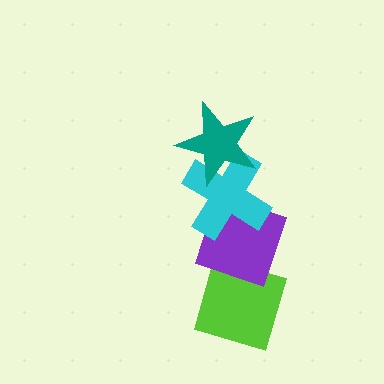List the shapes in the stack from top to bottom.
From top to bottom: the teal star, the cyan cross, the purple diamond, the lime diamond.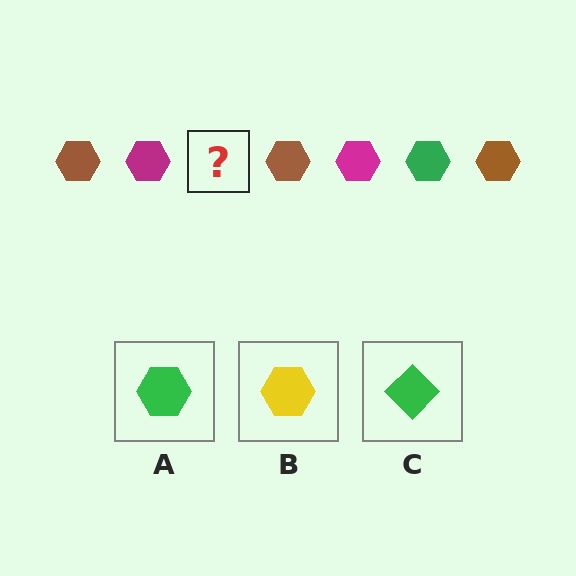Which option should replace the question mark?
Option A.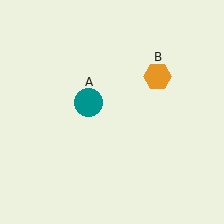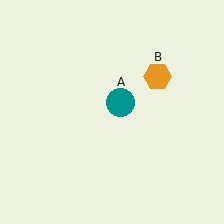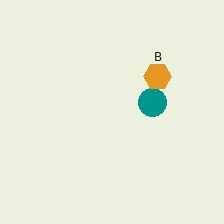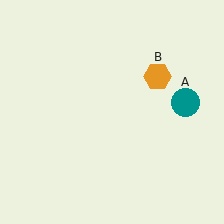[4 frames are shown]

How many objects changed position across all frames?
1 object changed position: teal circle (object A).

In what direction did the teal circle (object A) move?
The teal circle (object A) moved right.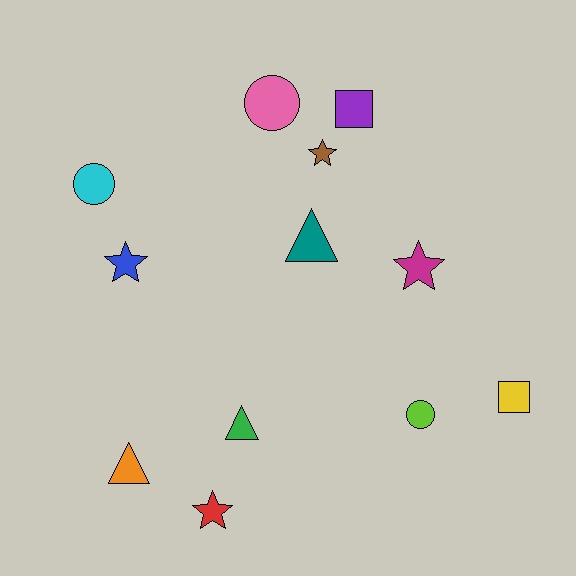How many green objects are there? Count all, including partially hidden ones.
There is 1 green object.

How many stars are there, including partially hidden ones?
There are 4 stars.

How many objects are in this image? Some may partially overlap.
There are 12 objects.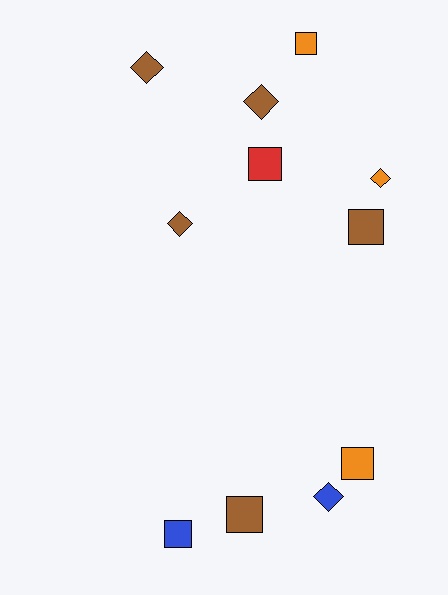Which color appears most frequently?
Brown, with 5 objects.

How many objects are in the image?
There are 11 objects.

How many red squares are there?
There is 1 red square.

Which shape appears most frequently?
Square, with 6 objects.